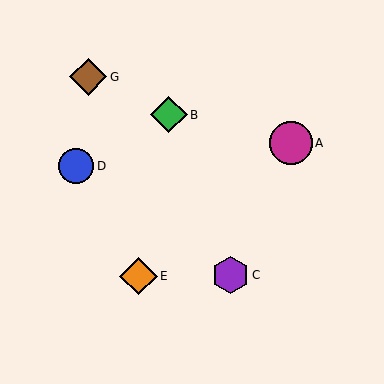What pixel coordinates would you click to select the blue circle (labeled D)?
Click at (76, 166) to select the blue circle D.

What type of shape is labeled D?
Shape D is a blue circle.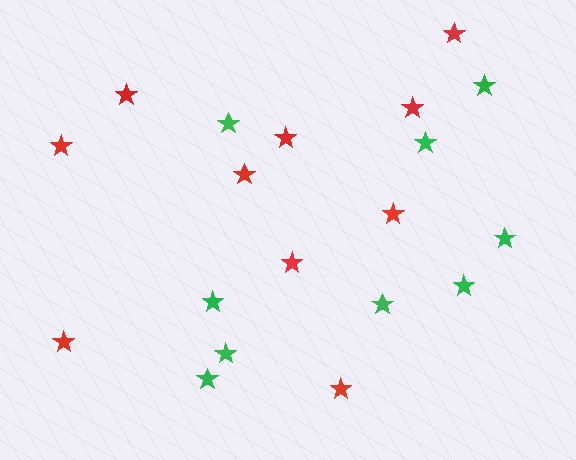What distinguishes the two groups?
There are 2 groups: one group of green stars (9) and one group of red stars (10).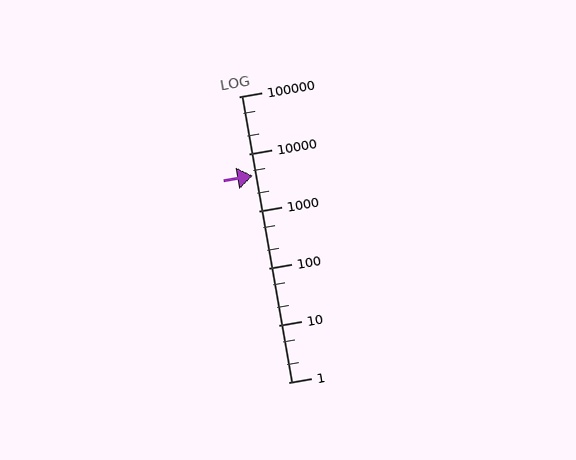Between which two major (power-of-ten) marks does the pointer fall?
The pointer is between 1000 and 10000.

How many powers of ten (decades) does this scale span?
The scale spans 5 decades, from 1 to 100000.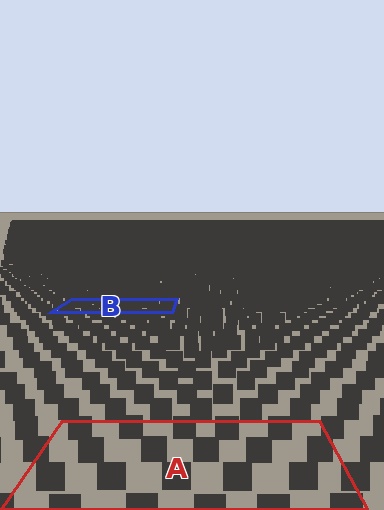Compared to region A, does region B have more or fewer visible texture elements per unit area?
Region B has more texture elements per unit area — they are packed more densely because it is farther away.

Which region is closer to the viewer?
Region A is closer. The texture elements there are larger and more spread out.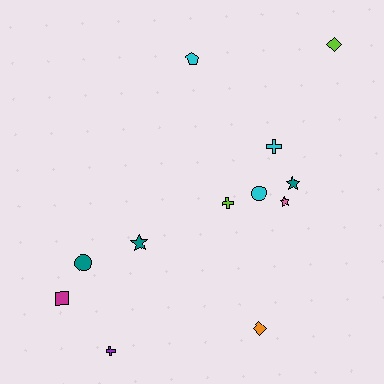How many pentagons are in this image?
There is 1 pentagon.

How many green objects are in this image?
There are no green objects.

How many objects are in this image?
There are 12 objects.